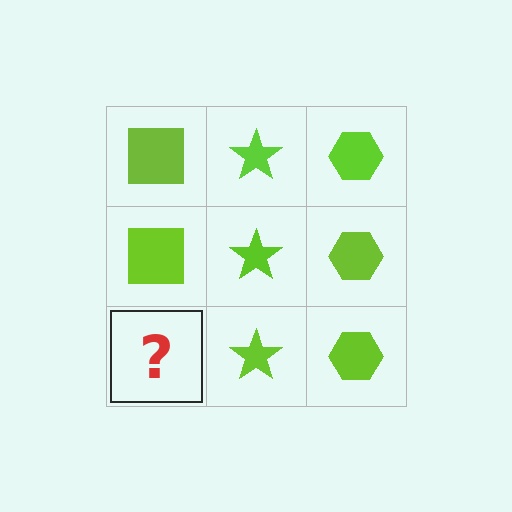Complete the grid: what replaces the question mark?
The question mark should be replaced with a lime square.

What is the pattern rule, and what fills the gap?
The rule is that each column has a consistent shape. The gap should be filled with a lime square.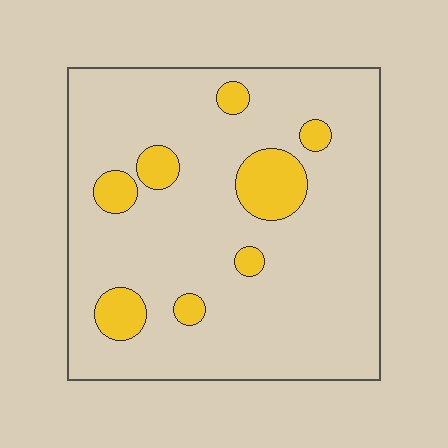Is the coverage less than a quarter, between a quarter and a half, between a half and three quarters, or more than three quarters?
Less than a quarter.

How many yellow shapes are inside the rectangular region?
8.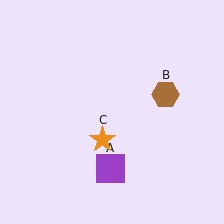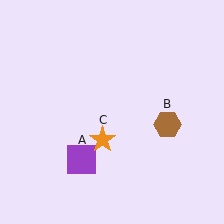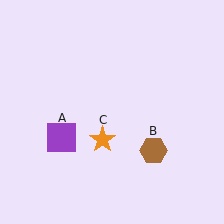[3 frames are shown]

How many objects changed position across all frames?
2 objects changed position: purple square (object A), brown hexagon (object B).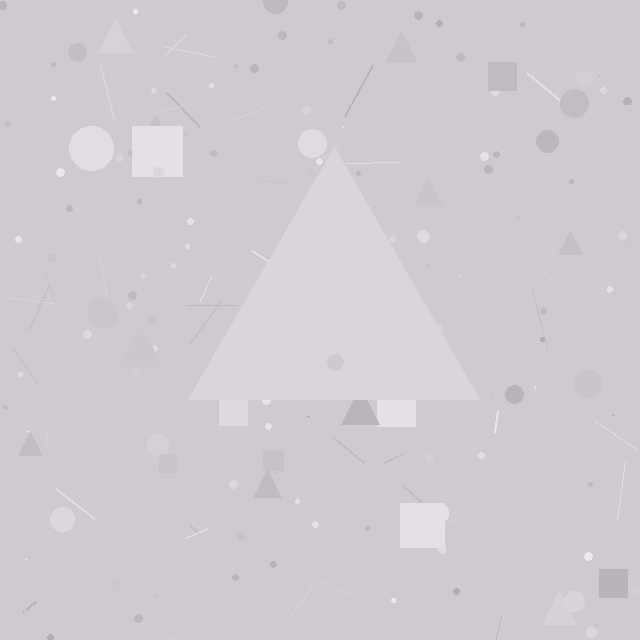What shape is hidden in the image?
A triangle is hidden in the image.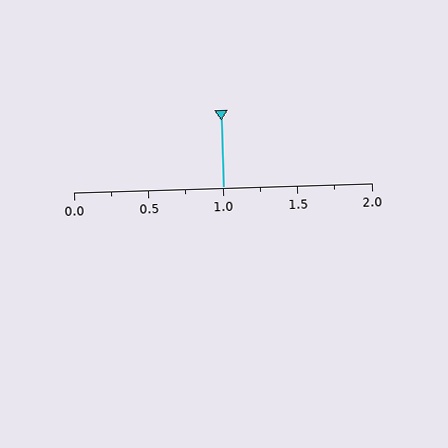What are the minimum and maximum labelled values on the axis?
The axis runs from 0.0 to 2.0.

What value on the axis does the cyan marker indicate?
The marker indicates approximately 1.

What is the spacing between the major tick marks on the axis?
The major ticks are spaced 0.5 apart.